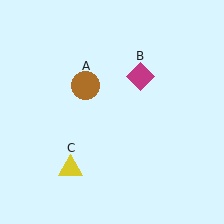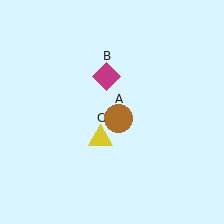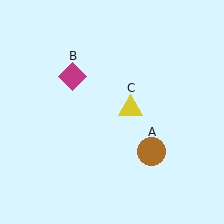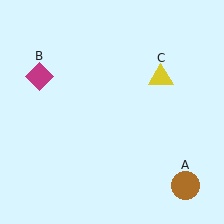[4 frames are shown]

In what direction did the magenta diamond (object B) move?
The magenta diamond (object B) moved left.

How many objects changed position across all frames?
3 objects changed position: brown circle (object A), magenta diamond (object B), yellow triangle (object C).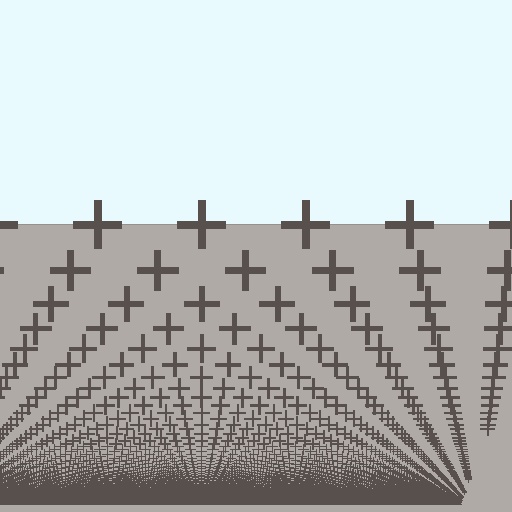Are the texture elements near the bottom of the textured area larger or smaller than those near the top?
Smaller. The gradient is inverted — elements near the bottom are smaller and denser.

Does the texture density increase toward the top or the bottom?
Density increases toward the bottom.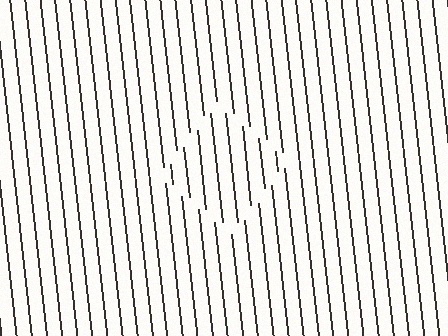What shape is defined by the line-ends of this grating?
An illusory square. The interior of the shape contains the same grating, shifted by half a period — the contour is defined by the phase discontinuity where line-ends from the inner and outer gratings abut.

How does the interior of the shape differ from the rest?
The interior of the shape contains the same grating, shifted by half a period — the contour is defined by the phase discontinuity where line-ends from the inner and outer gratings abut.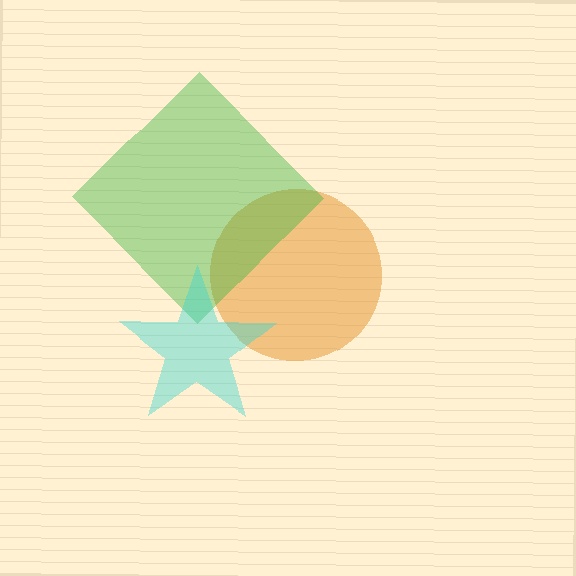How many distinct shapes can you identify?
There are 3 distinct shapes: an orange circle, a green diamond, a cyan star.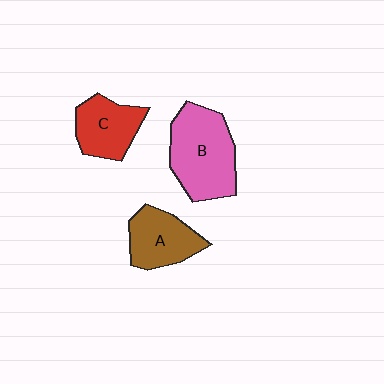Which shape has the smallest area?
Shape C (red).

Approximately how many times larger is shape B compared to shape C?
Approximately 1.6 times.